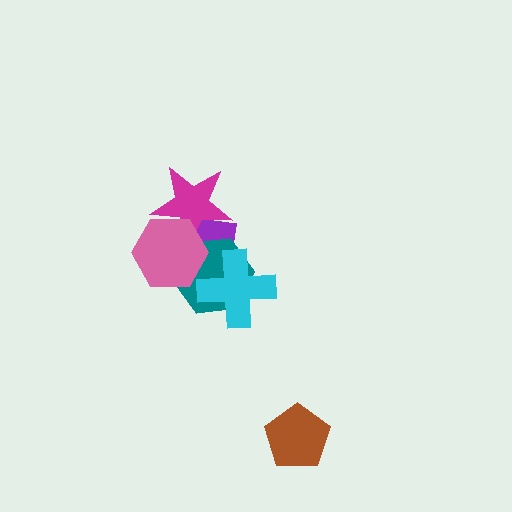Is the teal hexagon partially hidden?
Yes, it is partially covered by another shape.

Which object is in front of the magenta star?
The pink hexagon is in front of the magenta star.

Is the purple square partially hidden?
Yes, it is partially covered by another shape.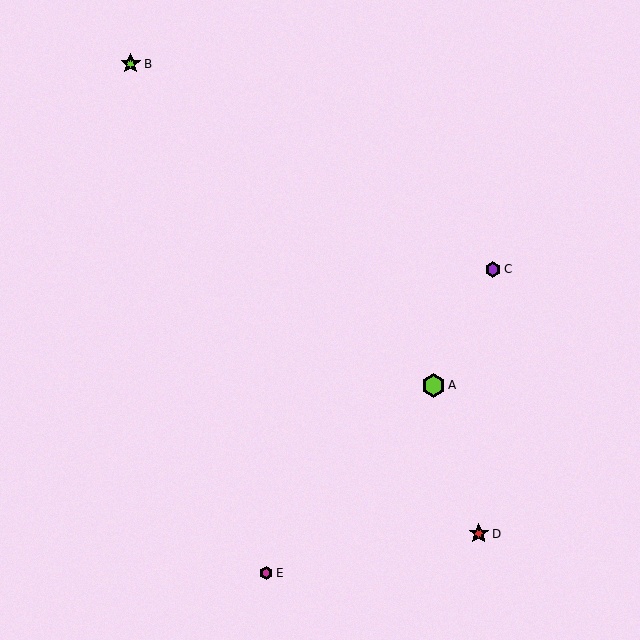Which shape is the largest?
The lime hexagon (labeled A) is the largest.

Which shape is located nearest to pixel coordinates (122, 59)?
The lime star (labeled B) at (131, 64) is nearest to that location.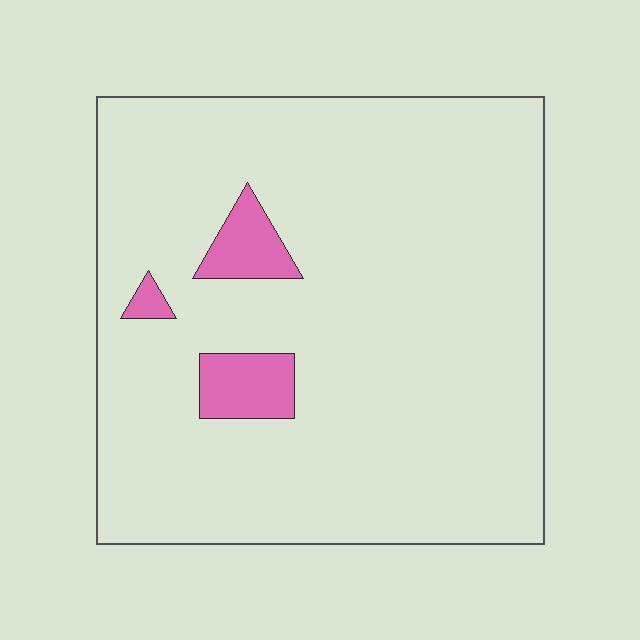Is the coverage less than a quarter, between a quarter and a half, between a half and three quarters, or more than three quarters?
Less than a quarter.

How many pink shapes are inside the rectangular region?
3.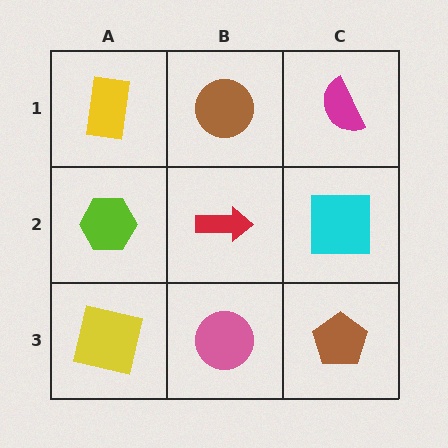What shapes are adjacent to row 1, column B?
A red arrow (row 2, column B), a yellow rectangle (row 1, column A), a magenta semicircle (row 1, column C).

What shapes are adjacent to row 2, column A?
A yellow rectangle (row 1, column A), a yellow square (row 3, column A), a red arrow (row 2, column B).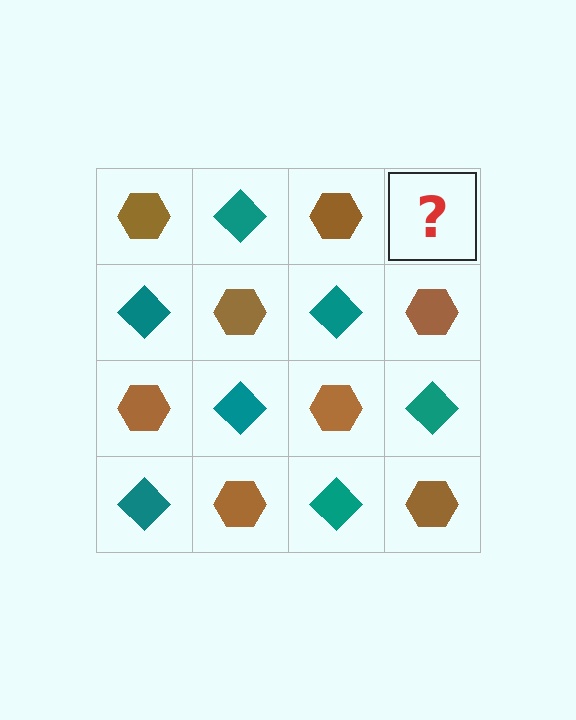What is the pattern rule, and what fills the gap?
The rule is that it alternates brown hexagon and teal diamond in a checkerboard pattern. The gap should be filled with a teal diamond.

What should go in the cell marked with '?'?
The missing cell should contain a teal diamond.